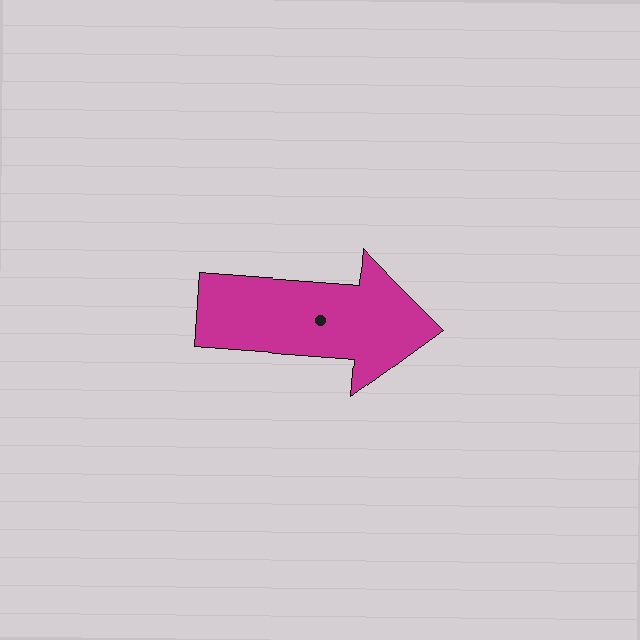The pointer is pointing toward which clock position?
Roughly 3 o'clock.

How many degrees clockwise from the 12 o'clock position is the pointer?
Approximately 94 degrees.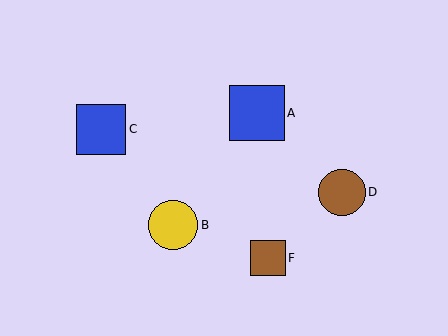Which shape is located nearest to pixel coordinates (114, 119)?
The blue square (labeled C) at (101, 129) is nearest to that location.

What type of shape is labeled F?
Shape F is a brown square.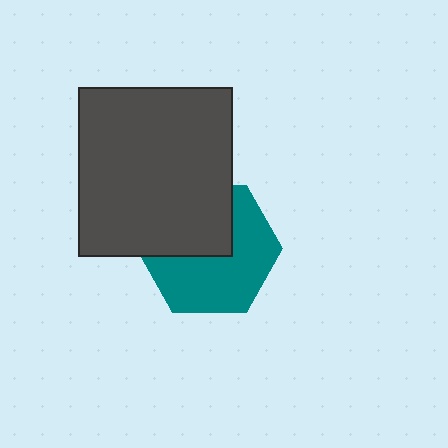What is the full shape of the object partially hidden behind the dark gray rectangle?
The partially hidden object is a teal hexagon.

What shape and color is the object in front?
The object in front is a dark gray rectangle.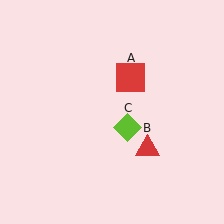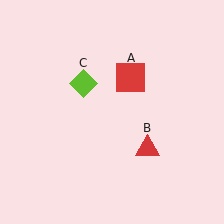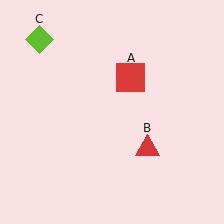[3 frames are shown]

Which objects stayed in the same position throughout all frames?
Red square (object A) and red triangle (object B) remained stationary.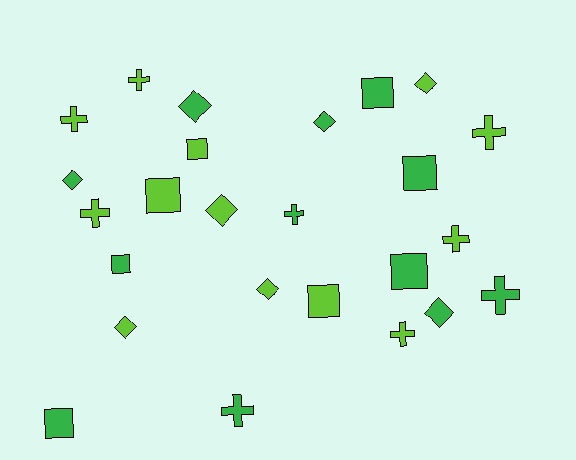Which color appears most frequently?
Lime, with 13 objects.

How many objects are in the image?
There are 25 objects.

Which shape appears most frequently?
Cross, with 9 objects.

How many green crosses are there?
There are 3 green crosses.